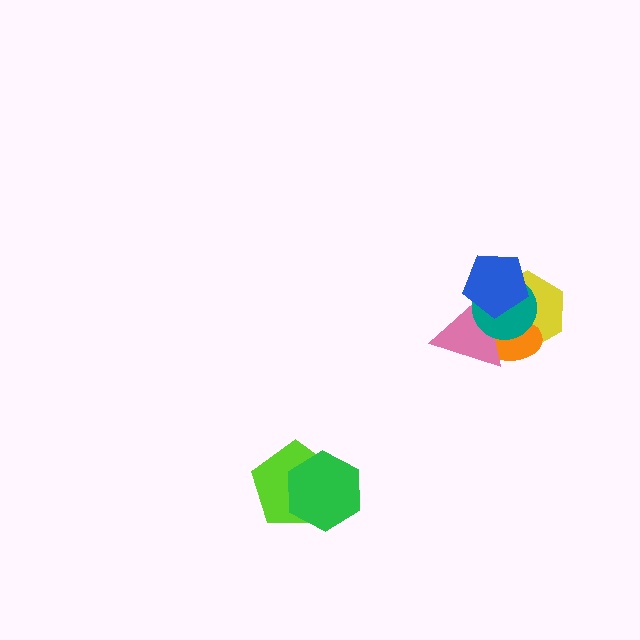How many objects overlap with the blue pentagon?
4 objects overlap with the blue pentagon.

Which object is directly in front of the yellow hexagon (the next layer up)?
The orange ellipse is directly in front of the yellow hexagon.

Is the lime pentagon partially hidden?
Yes, it is partially covered by another shape.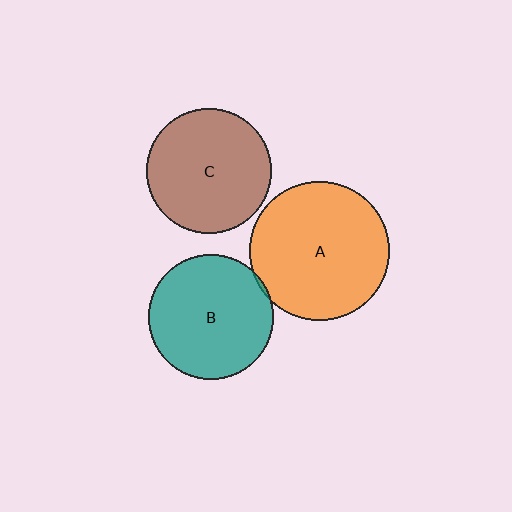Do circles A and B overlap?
Yes.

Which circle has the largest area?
Circle A (orange).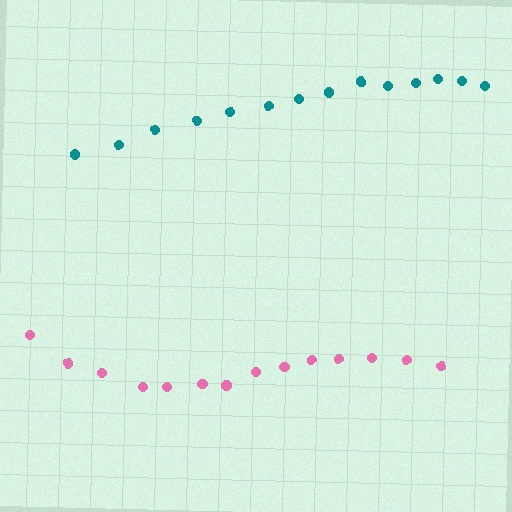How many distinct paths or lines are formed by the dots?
There are 2 distinct paths.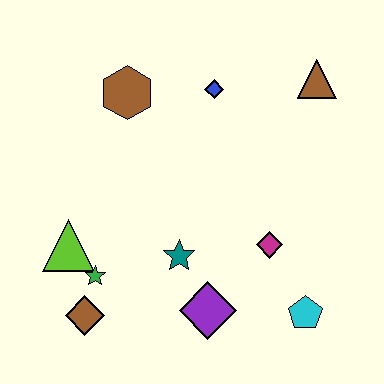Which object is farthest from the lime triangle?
The brown triangle is farthest from the lime triangle.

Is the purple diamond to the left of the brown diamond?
No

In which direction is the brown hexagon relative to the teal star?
The brown hexagon is above the teal star.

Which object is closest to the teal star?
The purple diamond is closest to the teal star.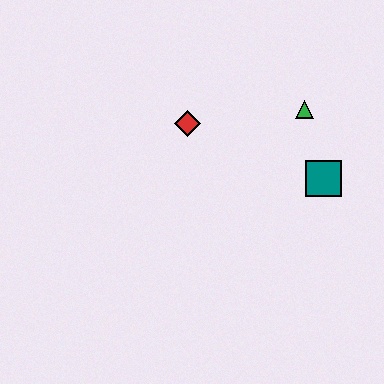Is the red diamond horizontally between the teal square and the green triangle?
No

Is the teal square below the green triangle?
Yes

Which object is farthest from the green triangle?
The red diamond is farthest from the green triangle.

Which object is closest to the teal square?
The green triangle is closest to the teal square.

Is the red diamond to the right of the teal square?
No